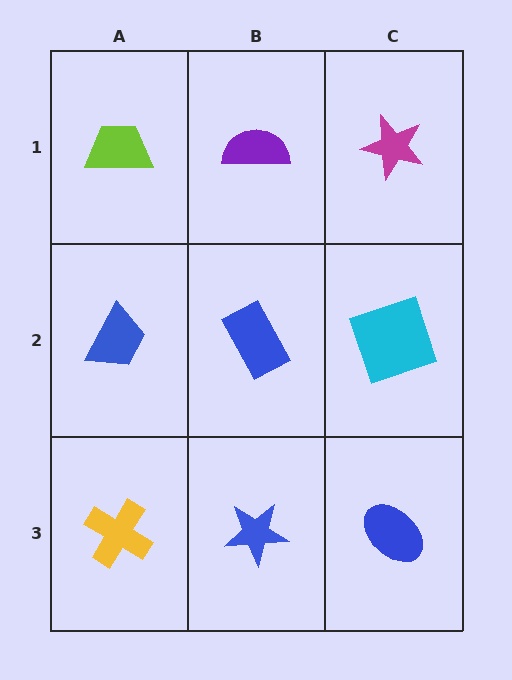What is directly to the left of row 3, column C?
A blue star.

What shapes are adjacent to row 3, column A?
A blue trapezoid (row 2, column A), a blue star (row 3, column B).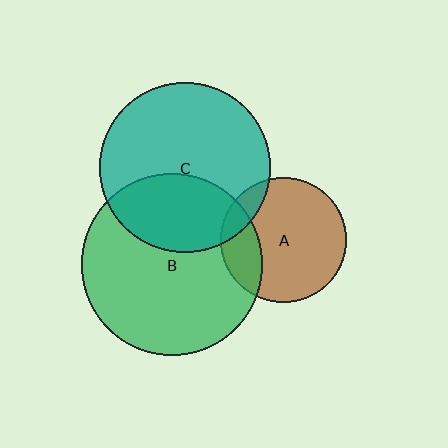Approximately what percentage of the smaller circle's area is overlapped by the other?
Approximately 20%.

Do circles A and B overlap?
Yes.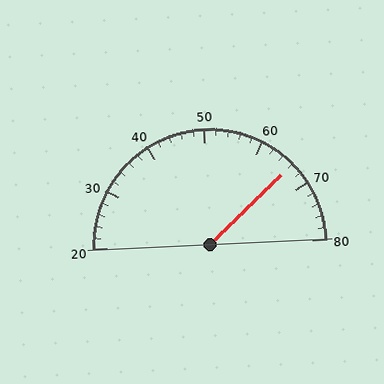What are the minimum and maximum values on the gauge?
The gauge ranges from 20 to 80.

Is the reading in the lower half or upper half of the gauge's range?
The reading is in the upper half of the range (20 to 80).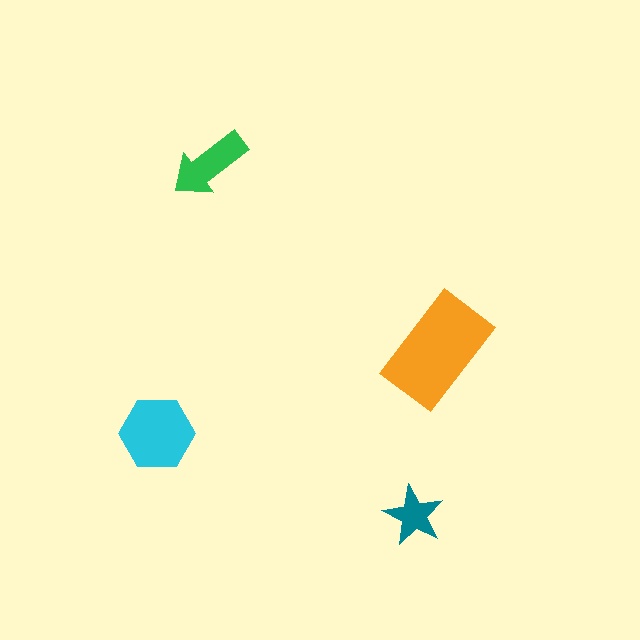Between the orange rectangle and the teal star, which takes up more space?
The orange rectangle.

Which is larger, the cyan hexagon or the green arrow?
The cyan hexagon.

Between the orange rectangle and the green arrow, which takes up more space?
The orange rectangle.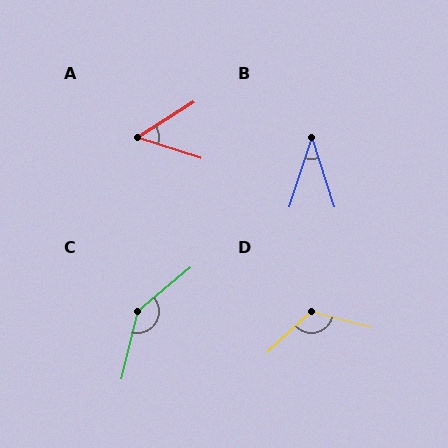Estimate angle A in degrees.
Approximately 49 degrees.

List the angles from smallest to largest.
B (35°), A (49°), D (123°), C (144°).